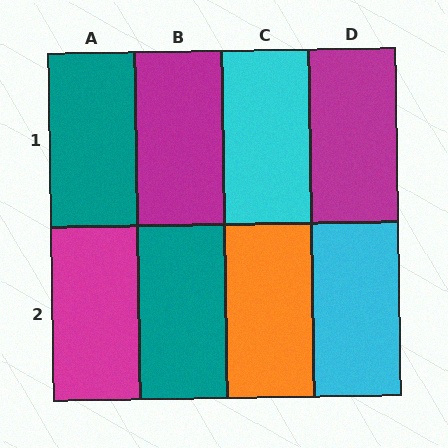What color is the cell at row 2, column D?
Cyan.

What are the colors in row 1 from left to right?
Teal, magenta, cyan, magenta.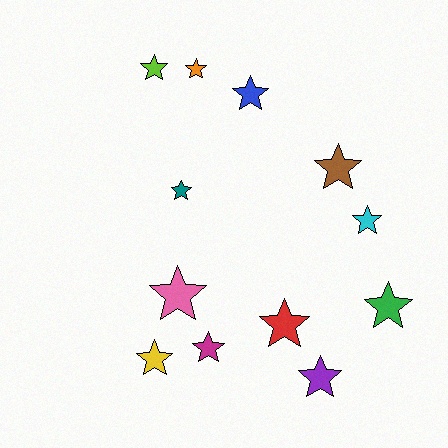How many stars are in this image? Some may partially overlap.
There are 12 stars.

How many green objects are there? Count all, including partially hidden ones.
There is 1 green object.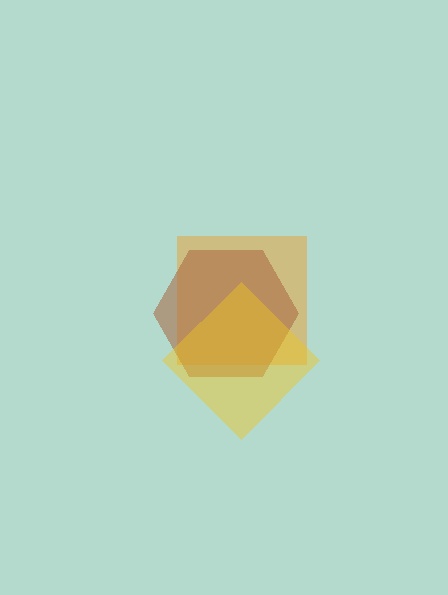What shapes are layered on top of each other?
The layered shapes are: an orange square, a brown hexagon, a yellow diamond.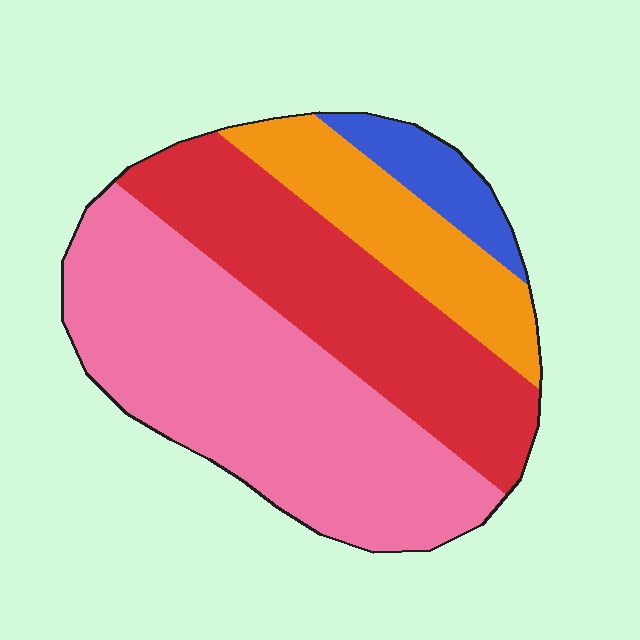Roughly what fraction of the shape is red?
Red covers around 30% of the shape.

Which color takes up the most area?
Pink, at roughly 45%.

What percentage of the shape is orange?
Orange takes up less than a quarter of the shape.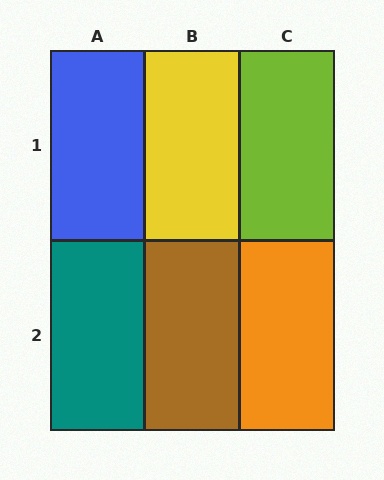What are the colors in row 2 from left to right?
Teal, brown, orange.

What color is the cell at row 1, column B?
Yellow.